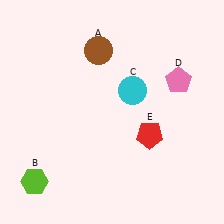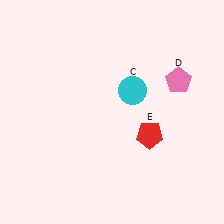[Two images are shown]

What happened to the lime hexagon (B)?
The lime hexagon (B) was removed in Image 2. It was in the bottom-left area of Image 1.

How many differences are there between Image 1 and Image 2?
There are 2 differences between the two images.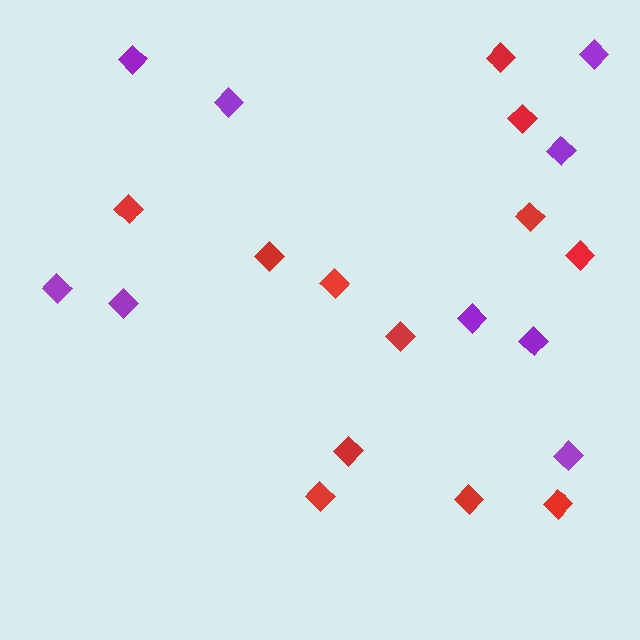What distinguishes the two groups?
There are 2 groups: one group of red diamonds (12) and one group of purple diamonds (9).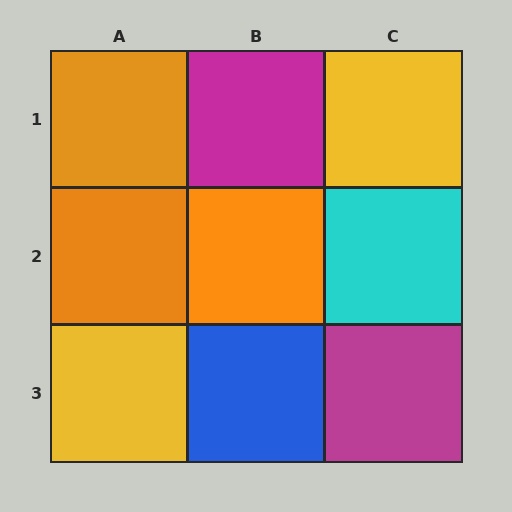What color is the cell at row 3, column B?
Blue.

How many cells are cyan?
1 cell is cyan.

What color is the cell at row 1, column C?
Yellow.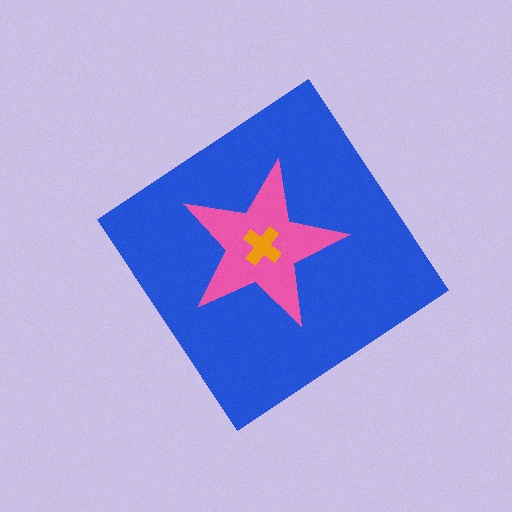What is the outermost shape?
The blue diamond.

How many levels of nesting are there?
3.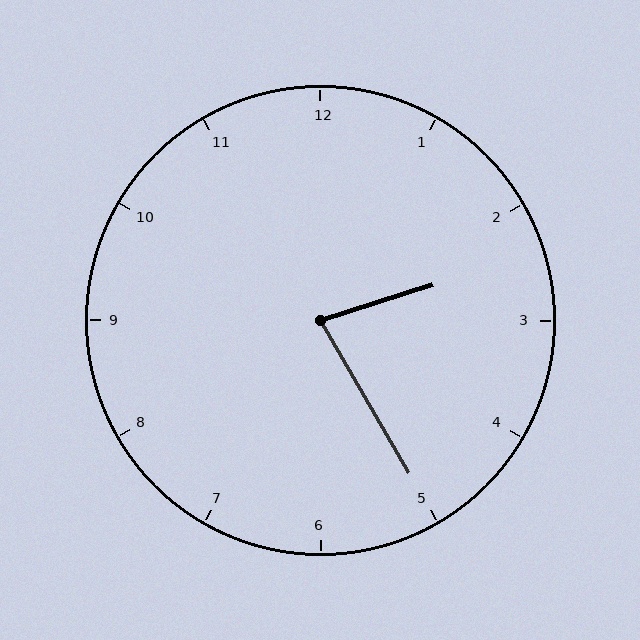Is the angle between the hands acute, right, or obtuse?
It is acute.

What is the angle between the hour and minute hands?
Approximately 78 degrees.